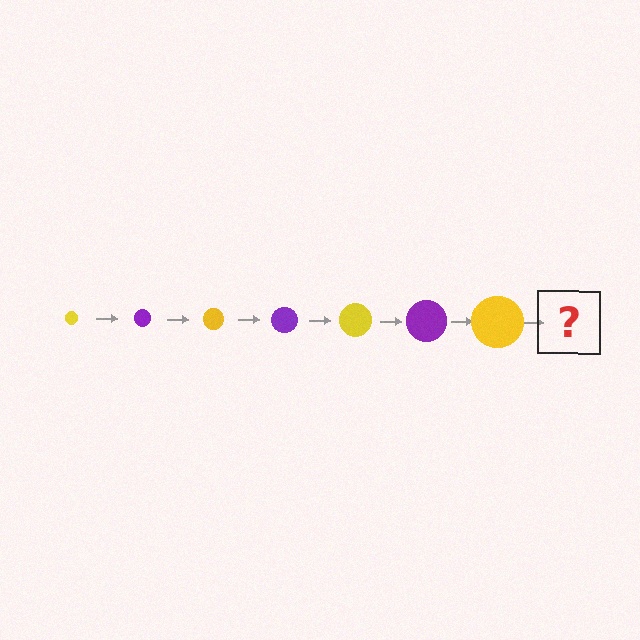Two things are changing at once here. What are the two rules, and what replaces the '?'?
The two rules are that the circle grows larger each step and the color cycles through yellow and purple. The '?' should be a purple circle, larger than the previous one.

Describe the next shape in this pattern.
It should be a purple circle, larger than the previous one.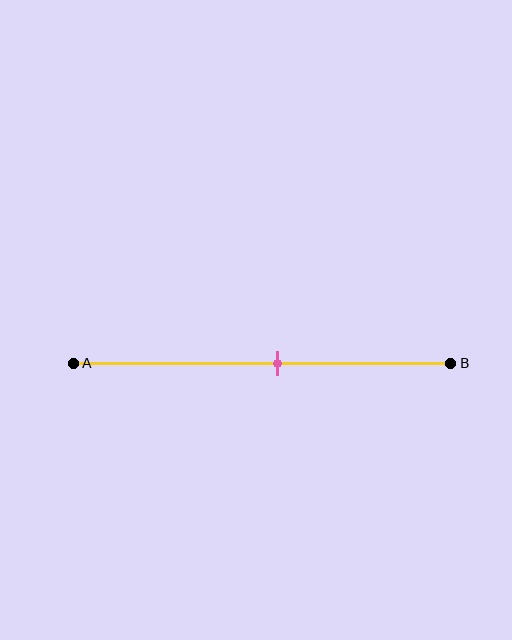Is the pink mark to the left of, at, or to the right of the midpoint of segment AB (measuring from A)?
The pink mark is to the right of the midpoint of segment AB.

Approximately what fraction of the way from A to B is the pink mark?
The pink mark is approximately 55% of the way from A to B.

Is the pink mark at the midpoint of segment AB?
No, the mark is at about 55% from A, not at the 50% midpoint.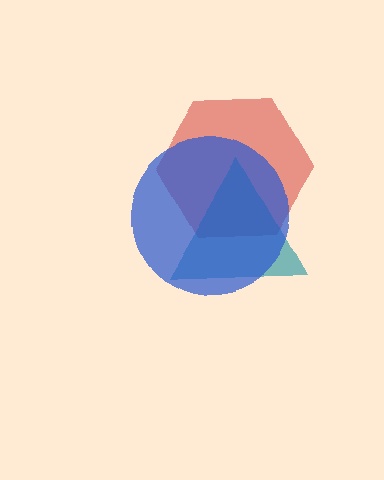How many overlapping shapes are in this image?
There are 3 overlapping shapes in the image.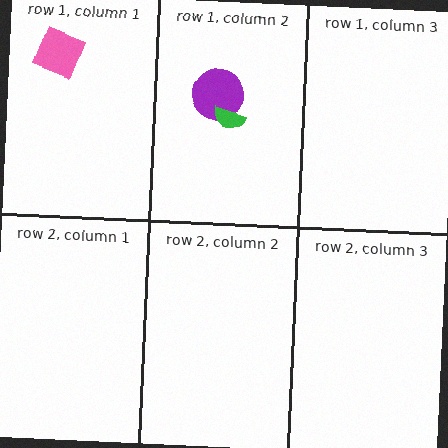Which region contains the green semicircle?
The row 1, column 2 region.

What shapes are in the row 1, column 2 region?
The purple circle, the green semicircle.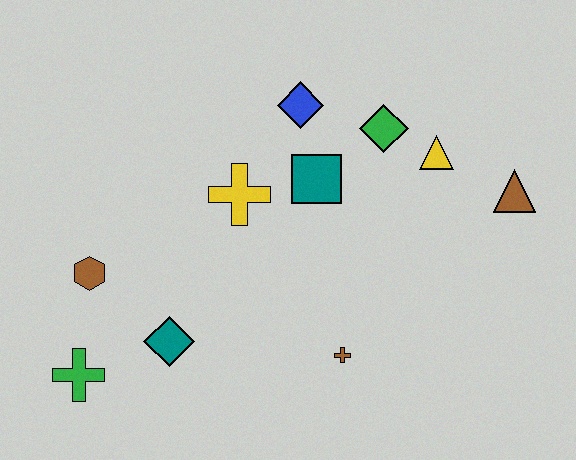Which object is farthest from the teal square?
The green cross is farthest from the teal square.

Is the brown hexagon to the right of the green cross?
Yes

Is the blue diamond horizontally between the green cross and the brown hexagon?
No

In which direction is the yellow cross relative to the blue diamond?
The yellow cross is below the blue diamond.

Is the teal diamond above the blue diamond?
No